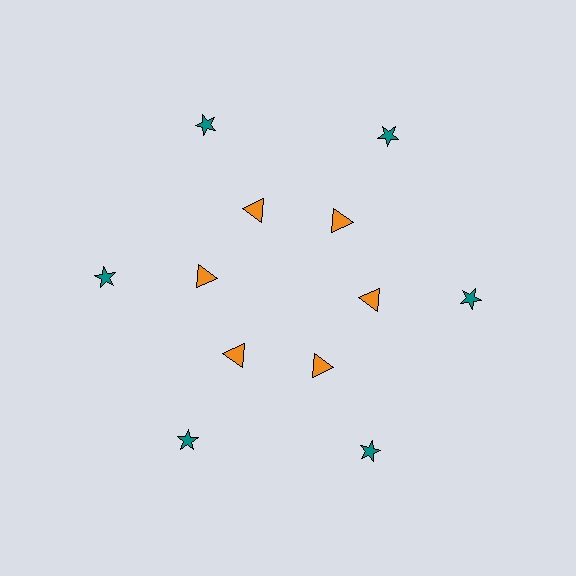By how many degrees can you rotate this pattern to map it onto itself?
The pattern maps onto itself every 60 degrees of rotation.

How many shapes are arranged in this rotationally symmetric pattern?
There are 12 shapes, arranged in 6 groups of 2.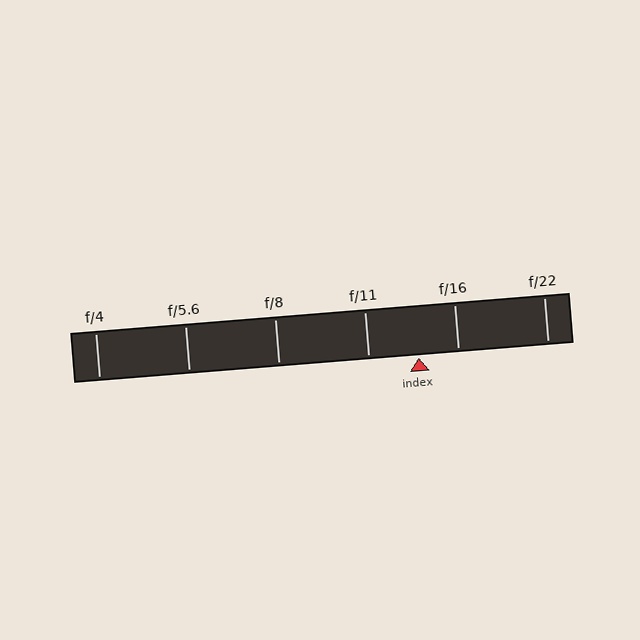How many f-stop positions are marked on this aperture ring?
There are 6 f-stop positions marked.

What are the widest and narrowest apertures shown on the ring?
The widest aperture shown is f/4 and the narrowest is f/22.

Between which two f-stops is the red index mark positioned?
The index mark is between f/11 and f/16.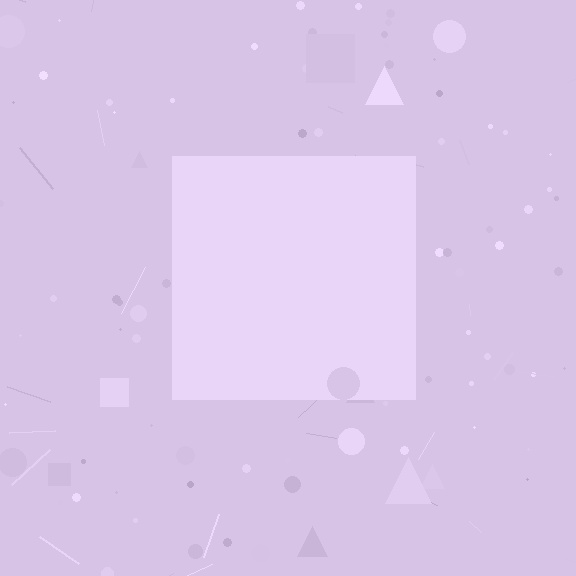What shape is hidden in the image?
A square is hidden in the image.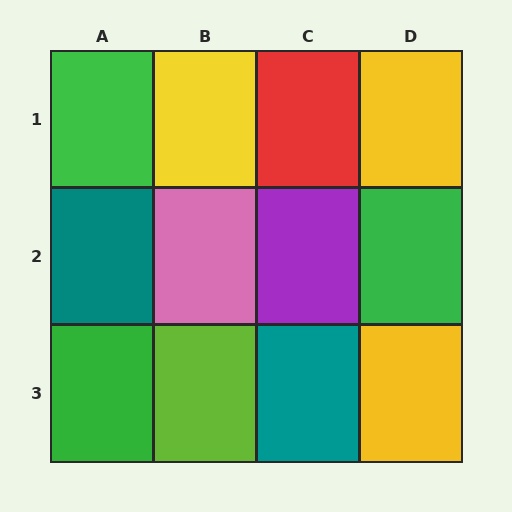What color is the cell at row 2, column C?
Purple.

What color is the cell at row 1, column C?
Red.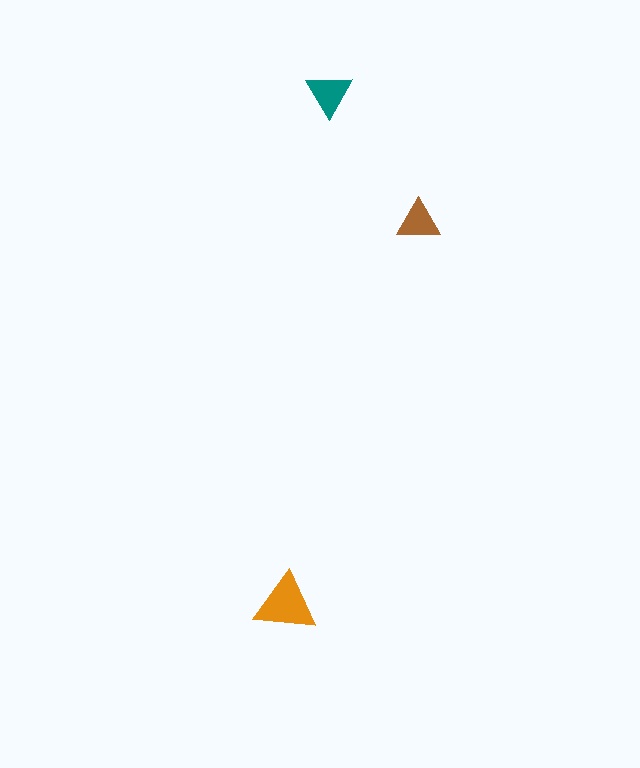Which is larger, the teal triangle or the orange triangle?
The orange one.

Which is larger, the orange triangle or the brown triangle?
The orange one.